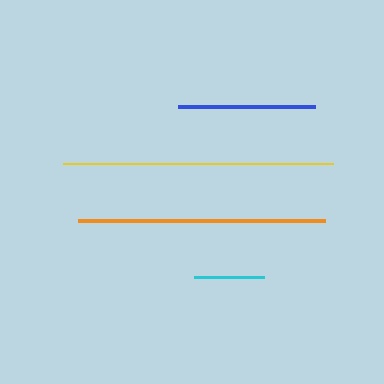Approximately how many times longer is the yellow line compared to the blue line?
The yellow line is approximately 2.0 times the length of the blue line.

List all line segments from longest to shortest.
From longest to shortest: yellow, orange, blue, cyan.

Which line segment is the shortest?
The cyan line is the shortest at approximately 70 pixels.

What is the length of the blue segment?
The blue segment is approximately 137 pixels long.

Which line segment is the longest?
The yellow line is the longest at approximately 271 pixels.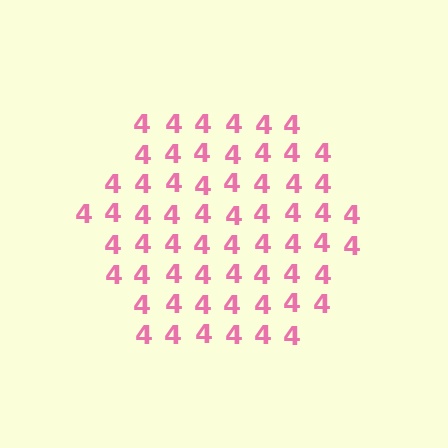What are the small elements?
The small elements are digit 4's.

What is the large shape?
The large shape is a hexagon.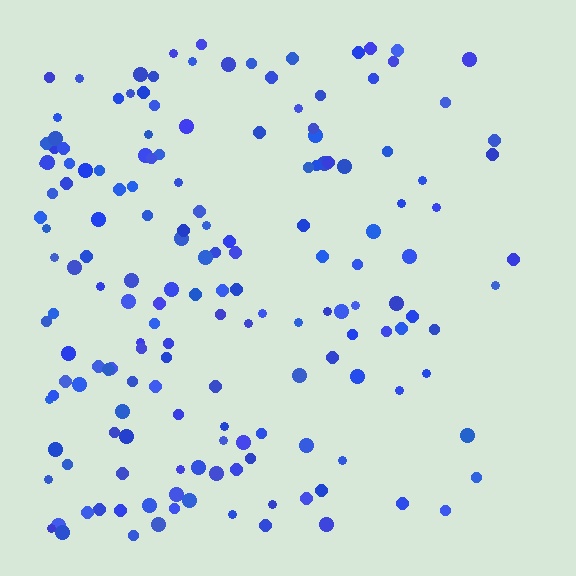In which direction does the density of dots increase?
From right to left, with the left side densest.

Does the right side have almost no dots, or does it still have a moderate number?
Still a moderate number, just noticeably fewer than the left.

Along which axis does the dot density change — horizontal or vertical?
Horizontal.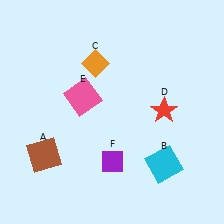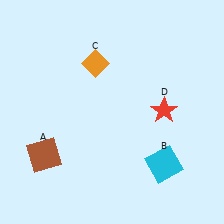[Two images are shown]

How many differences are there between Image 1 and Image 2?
There are 2 differences between the two images.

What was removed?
The pink square (E), the purple diamond (F) were removed in Image 2.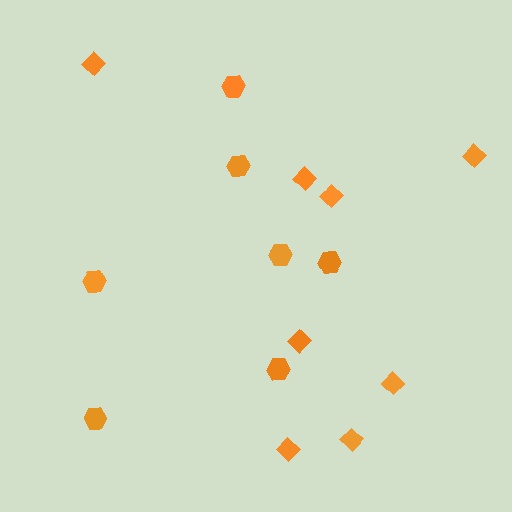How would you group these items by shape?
There are 2 groups: one group of diamonds (8) and one group of hexagons (7).